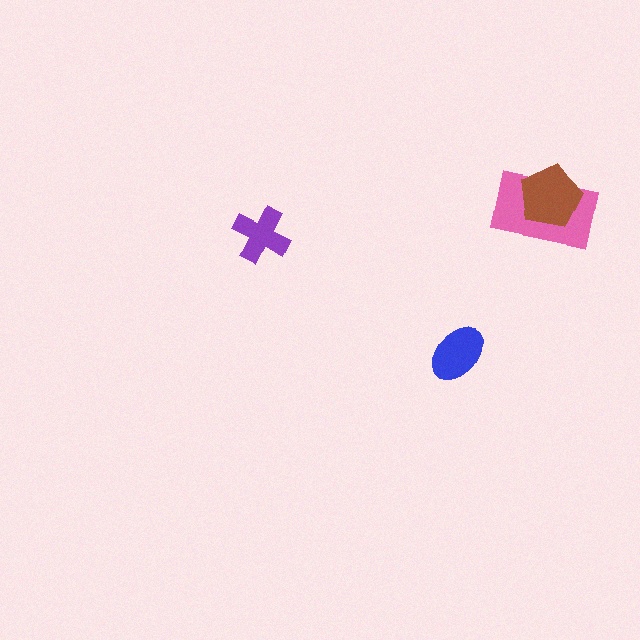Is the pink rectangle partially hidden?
Yes, it is partially covered by another shape.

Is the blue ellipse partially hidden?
No, no other shape covers it.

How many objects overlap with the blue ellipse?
0 objects overlap with the blue ellipse.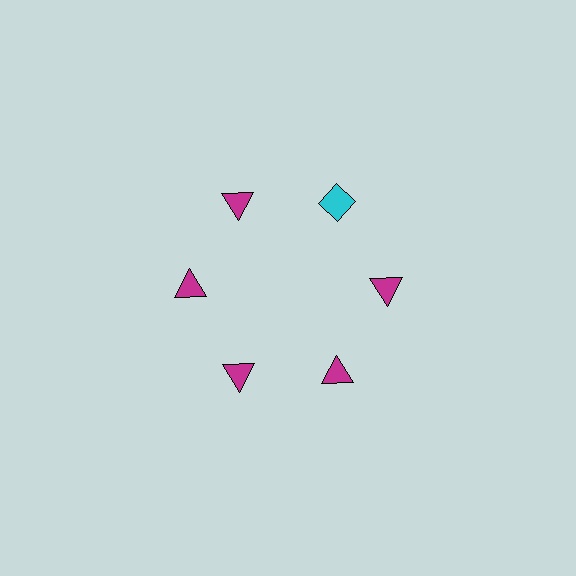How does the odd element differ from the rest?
It differs in both color (cyan instead of magenta) and shape (diamond instead of triangle).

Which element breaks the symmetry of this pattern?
The cyan diamond at roughly the 1 o'clock position breaks the symmetry. All other shapes are magenta triangles.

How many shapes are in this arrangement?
There are 6 shapes arranged in a ring pattern.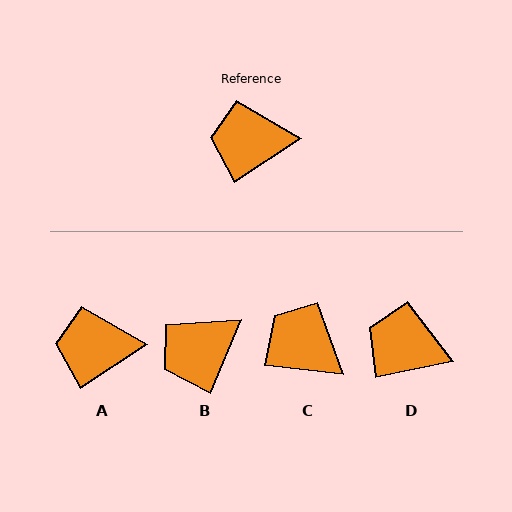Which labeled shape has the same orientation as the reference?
A.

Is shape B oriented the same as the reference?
No, it is off by about 34 degrees.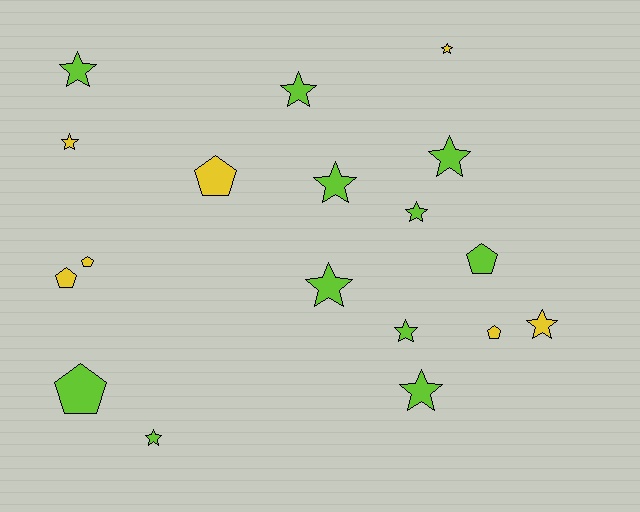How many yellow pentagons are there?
There are 4 yellow pentagons.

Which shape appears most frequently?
Star, with 12 objects.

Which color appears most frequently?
Lime, with 11 objects.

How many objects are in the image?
There are 18 objects.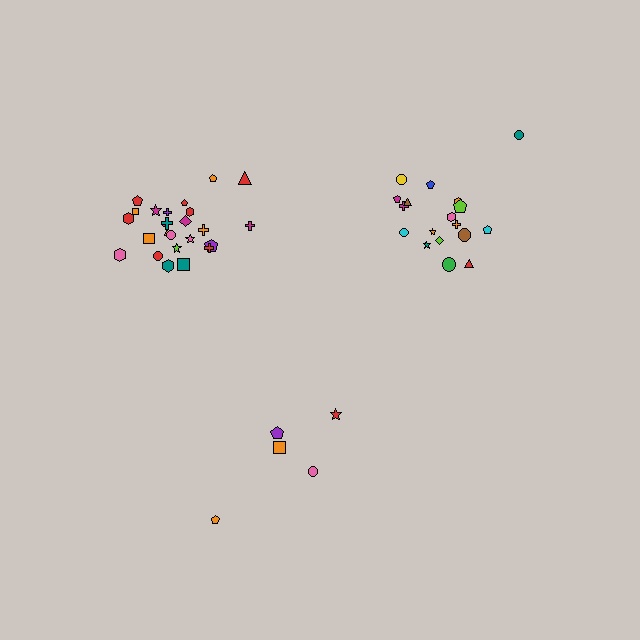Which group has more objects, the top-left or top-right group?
The top-left group.